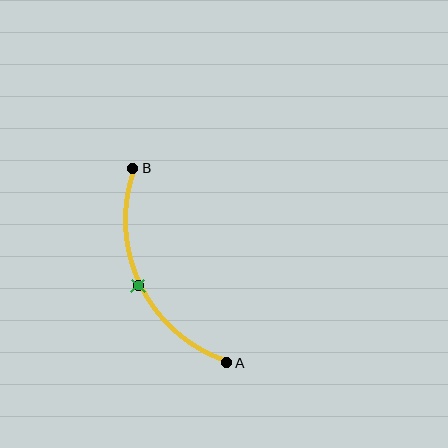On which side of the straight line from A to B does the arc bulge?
The arc bulges to the left of the straight line connecting A and B.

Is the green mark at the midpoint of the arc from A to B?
Yes. The green mark lies on the arc at equal arc-length from both A and B — it is the arc midpoint.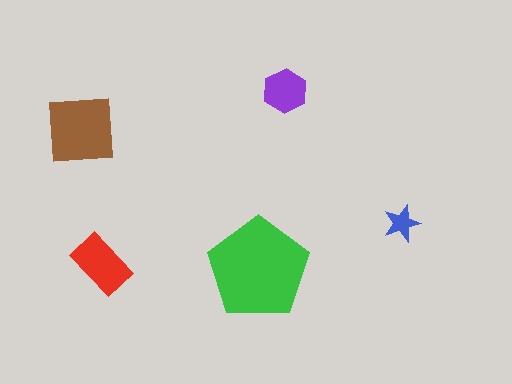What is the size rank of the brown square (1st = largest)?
2nd.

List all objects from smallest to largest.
The blue star, the purple hexagon, the red rectangle, the brown square, the green pentagon.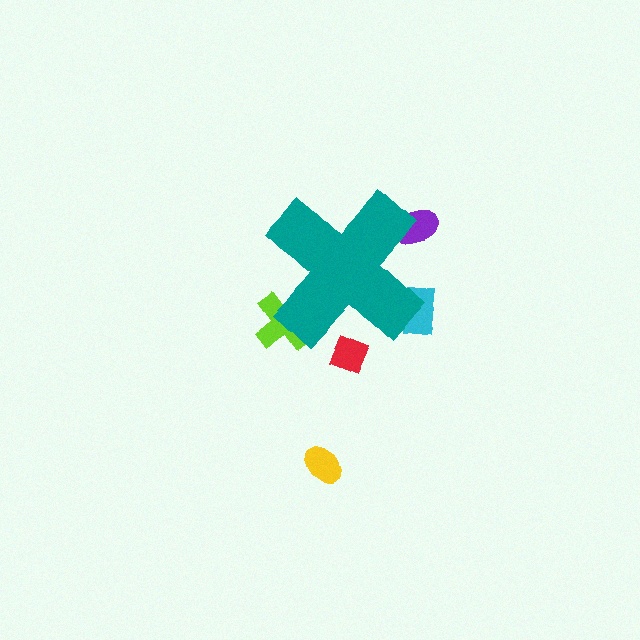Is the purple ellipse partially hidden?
Yes, the purple ellipse is partially hidden behind the teal cross.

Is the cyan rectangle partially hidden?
Yes, the cyan rectangle is partially hidden behind the teal cross.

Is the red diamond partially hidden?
Yes, the red diamond is partially hidden behind the teal cross.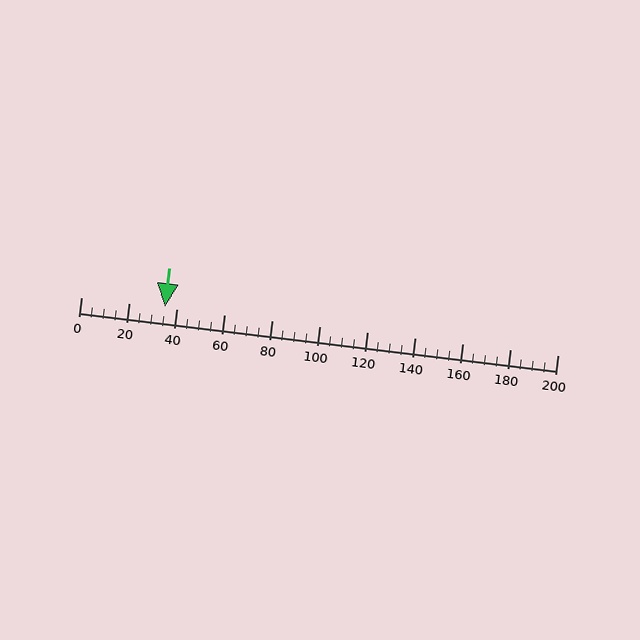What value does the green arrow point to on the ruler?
The green arrow points to approximately 35.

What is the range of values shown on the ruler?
The ruler shows values from 0 to 200.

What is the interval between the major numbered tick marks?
The major tick marks are spaced 20 units apart.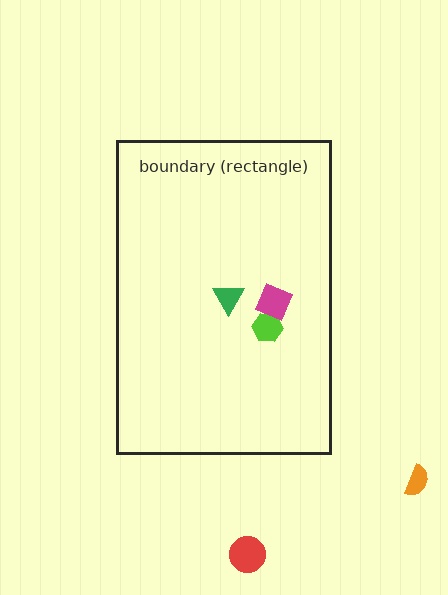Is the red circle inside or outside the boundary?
Outside.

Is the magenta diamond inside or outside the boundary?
Inside.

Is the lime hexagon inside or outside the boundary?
Inside.